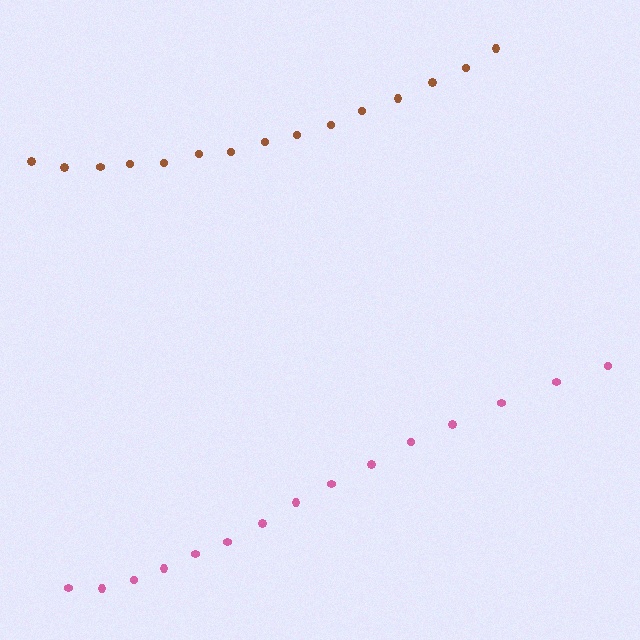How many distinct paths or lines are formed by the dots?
There are 2 distinct paths.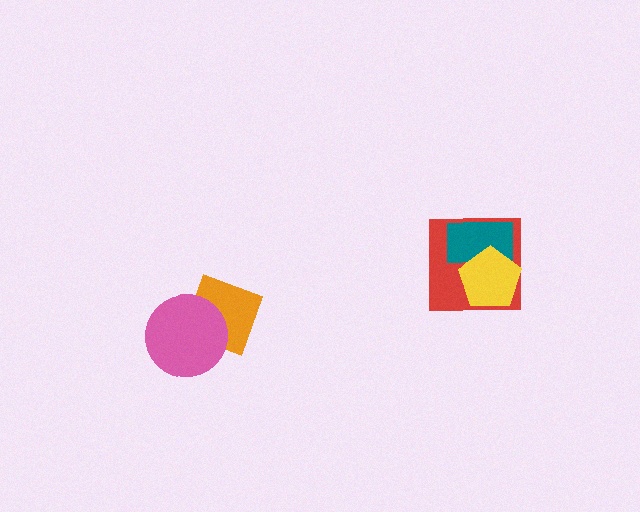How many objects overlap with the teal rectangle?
2 objects overlap with the teal rectangle.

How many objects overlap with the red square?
2 objects overlap with the red square.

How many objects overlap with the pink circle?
1 object overlaps with the pink circle.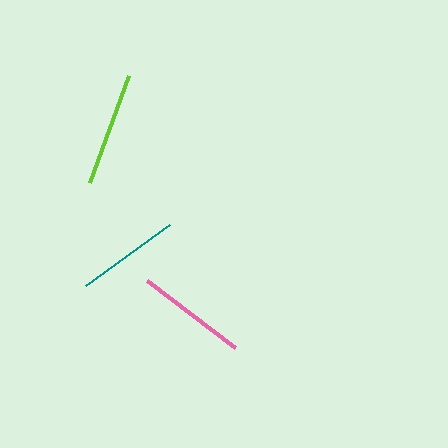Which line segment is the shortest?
The teal line is the shortest at approximately 104 pixels.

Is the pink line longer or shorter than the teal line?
The pink line is longer than the teal line.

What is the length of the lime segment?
The lime segment is approximately 114 pixels long.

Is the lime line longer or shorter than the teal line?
The lime line is longer than the teal line.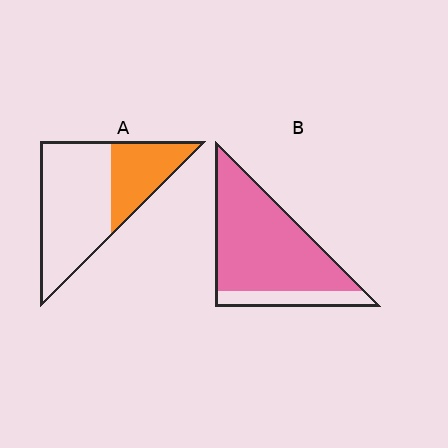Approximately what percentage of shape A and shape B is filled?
A is approximately 35% and B is approximately 80%.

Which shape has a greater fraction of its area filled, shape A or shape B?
Shape B.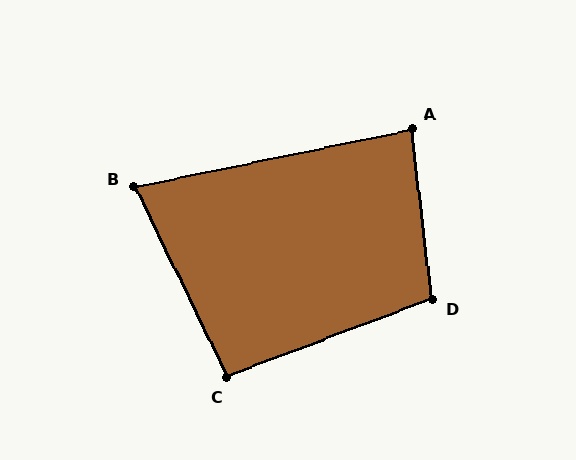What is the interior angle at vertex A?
Approximately 85 degrees (acute).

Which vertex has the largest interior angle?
D, at approximately 104 degrees.